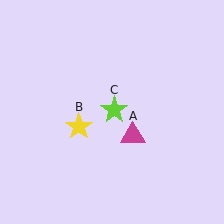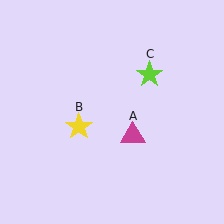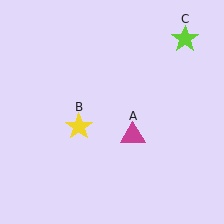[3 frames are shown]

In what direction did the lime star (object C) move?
The lime star (object C) moved up and to the right.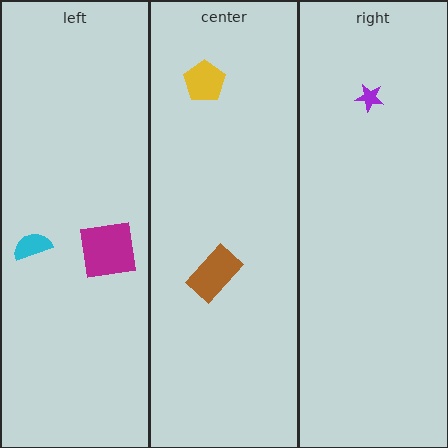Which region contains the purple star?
The right region.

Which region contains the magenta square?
The left region.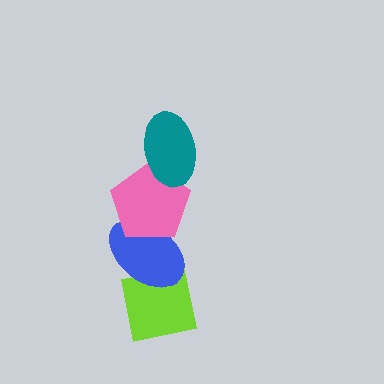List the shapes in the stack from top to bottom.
From top to bottom: the teal ellipse, the pink pentagon, the blue ellipse, the lime square.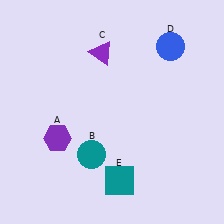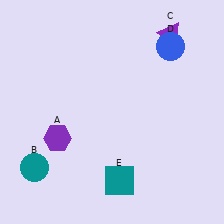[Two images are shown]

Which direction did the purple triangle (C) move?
The purple triangle (C) moved right.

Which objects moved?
The objects that moved are: the teal circle (B), the purple triangle (C).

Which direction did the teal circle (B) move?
The teal circle (B) moved left.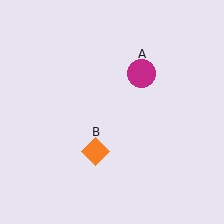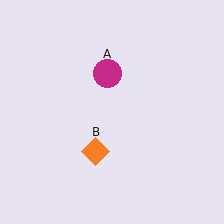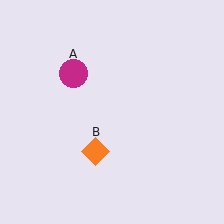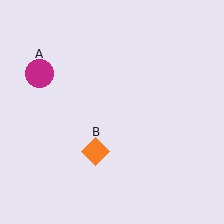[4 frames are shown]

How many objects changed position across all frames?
1 object changed position: magenta circle (object A).